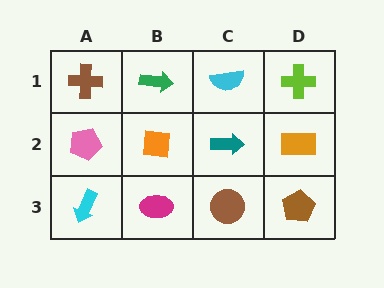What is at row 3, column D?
A brown pentagon.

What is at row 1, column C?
A cyan semicircle.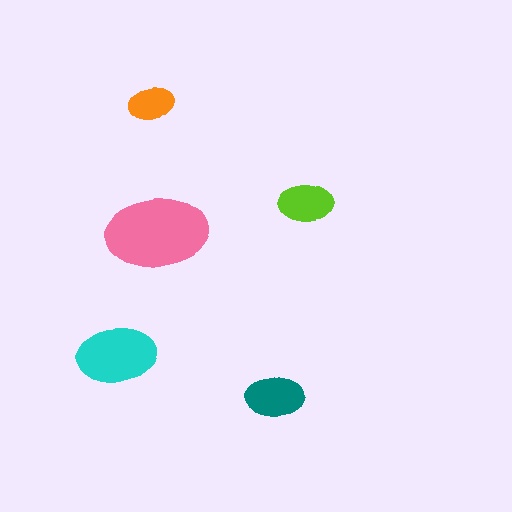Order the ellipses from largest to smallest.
the pink one, the cyan one, the teal one, the lime one, the orange one.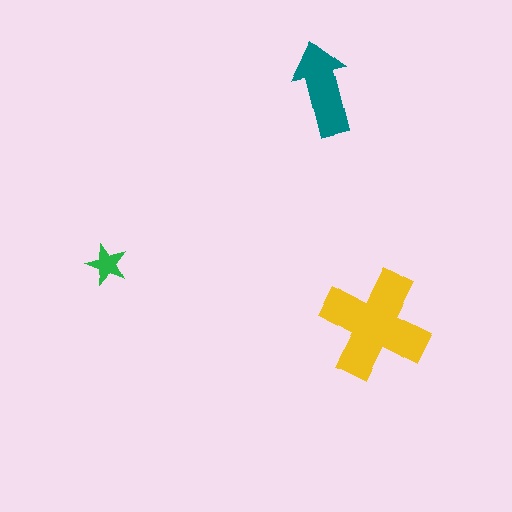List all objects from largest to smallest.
The yellow cross, the teal arrow, the green star.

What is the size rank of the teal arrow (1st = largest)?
2nd.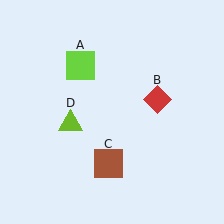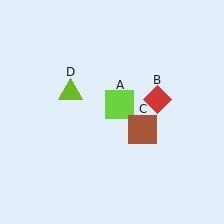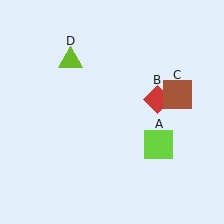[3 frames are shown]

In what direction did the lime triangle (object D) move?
The lime triangle (object D) moved up.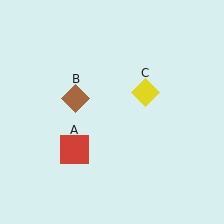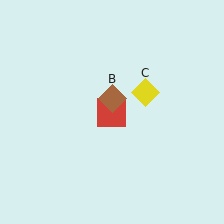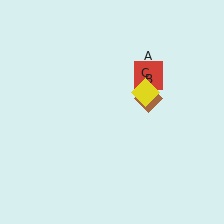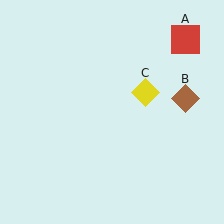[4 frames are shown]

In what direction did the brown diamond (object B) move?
The brown diamond (object B) moved right.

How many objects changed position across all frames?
2 objects changed position: red square (object A), brown diamond (object B).